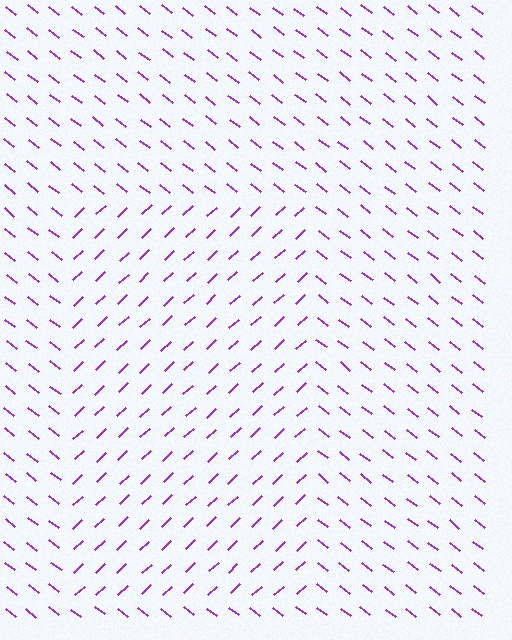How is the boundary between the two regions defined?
The boundary is defined purely by a change in line orientation (approximately 81 degrees difference). All lines are the same color and thickness.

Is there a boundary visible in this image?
Yes, there is a texture boundary formed by a change in line orientation.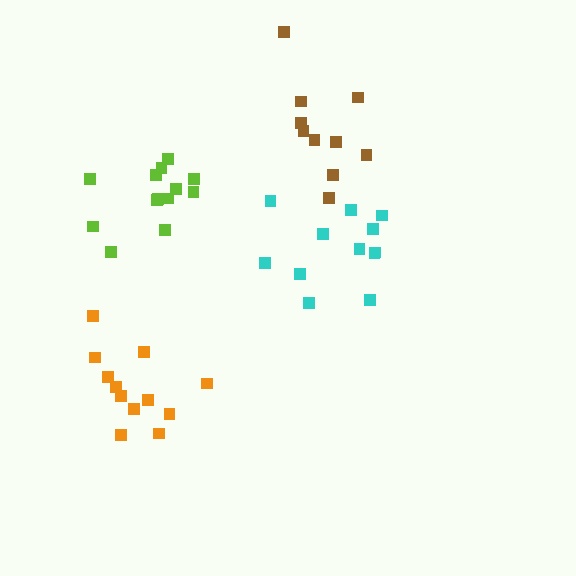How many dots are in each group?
Group 1: 10 dots, Group 2: 12 dots, Group 3: 12 dots, Group 4: 13 dots (47 total).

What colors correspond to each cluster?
The clusters are colored: brown, cyan, orange, lime.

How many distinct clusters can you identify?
There are 4 distinct clusters.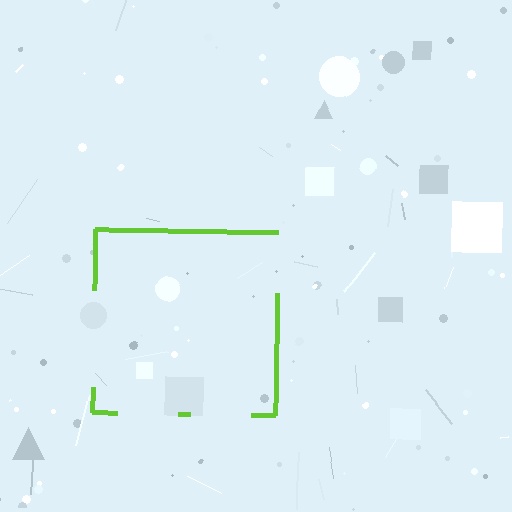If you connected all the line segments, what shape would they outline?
They would outline a square.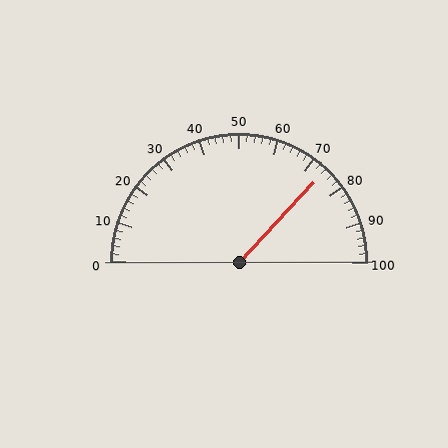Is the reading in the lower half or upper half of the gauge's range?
The reading is in the upper half of the range (0 to 100).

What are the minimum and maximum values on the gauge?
The gauge ranges from 0 to 100.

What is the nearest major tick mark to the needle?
The nearest major tick mark is 70.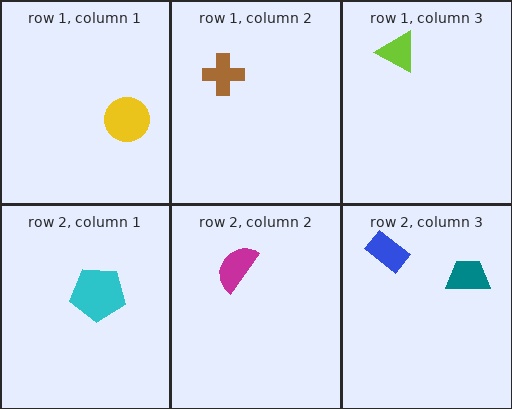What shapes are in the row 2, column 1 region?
The cyan pentagon.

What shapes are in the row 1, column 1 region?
The yellow circle.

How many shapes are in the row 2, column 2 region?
1.